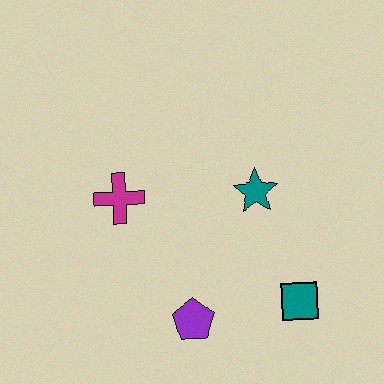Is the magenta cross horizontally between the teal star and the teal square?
No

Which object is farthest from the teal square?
The magenta cross is farthest from the teal square.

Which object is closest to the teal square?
The purple pentagon is closest to the teal square.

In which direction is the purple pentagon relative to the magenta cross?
The purple pentagon is below the magenta cross.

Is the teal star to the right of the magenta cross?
Yes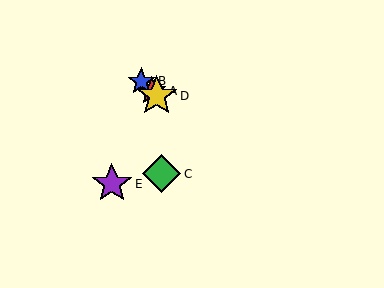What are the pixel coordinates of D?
Object D is at (157, 96).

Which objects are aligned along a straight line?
Objects A, B, D are aligned along a straight line.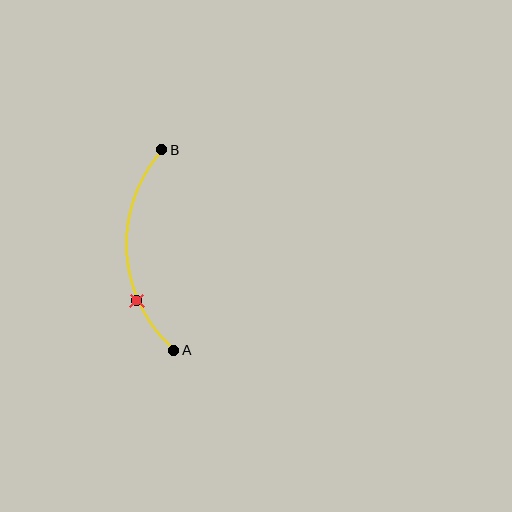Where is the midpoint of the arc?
The arc midpoint is the point on the curve farthest from the straight line joining A and B. It sits to the left of that line.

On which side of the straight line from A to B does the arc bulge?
The arc bulges to the left of the straight line connecting A and B.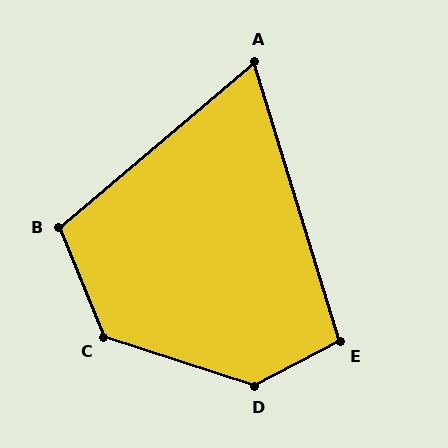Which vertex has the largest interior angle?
D, at approximately 134 degrees.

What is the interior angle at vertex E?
Approximately 101 degrees (obtuse).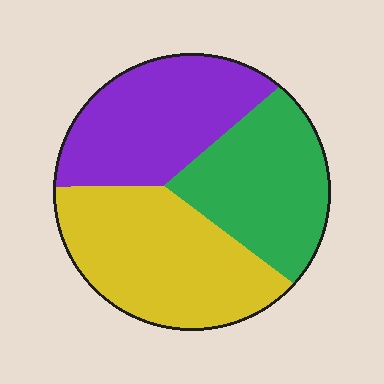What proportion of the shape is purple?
Purple takes up between a quarter and a half of the shape.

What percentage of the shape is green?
Green covers roughly 30% of the shape.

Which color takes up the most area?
Yellow, at roughly 40%.